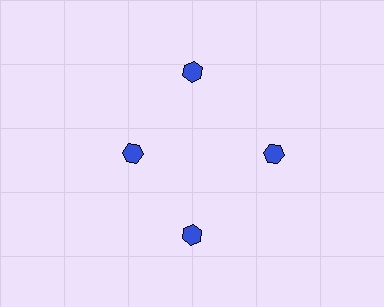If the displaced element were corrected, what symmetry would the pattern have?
It would have 4-fold rotational symmetry — the pattern would map onto itself every 90 degrees.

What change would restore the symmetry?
The symmetry would be restored by moving it outward, back onto the ring so that all 4 hexagons sit at equal angles and equal distance from the center.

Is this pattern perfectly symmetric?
No. The 4 blue hexagons are arranged in a ring, but one element near the 9 o'clock position is pulled inward toward the center, breaking the 4-fold rotational symmetry.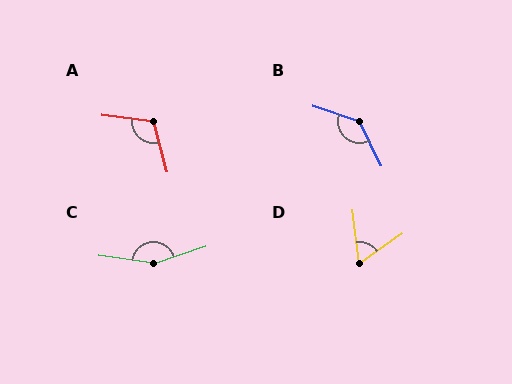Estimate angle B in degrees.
Approximately 135 degrees.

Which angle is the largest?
C, at approximately 153 degrees.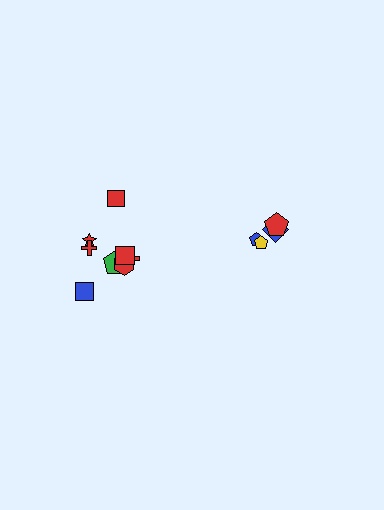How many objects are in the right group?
There are 4 objects.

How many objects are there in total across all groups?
There are 12 objects.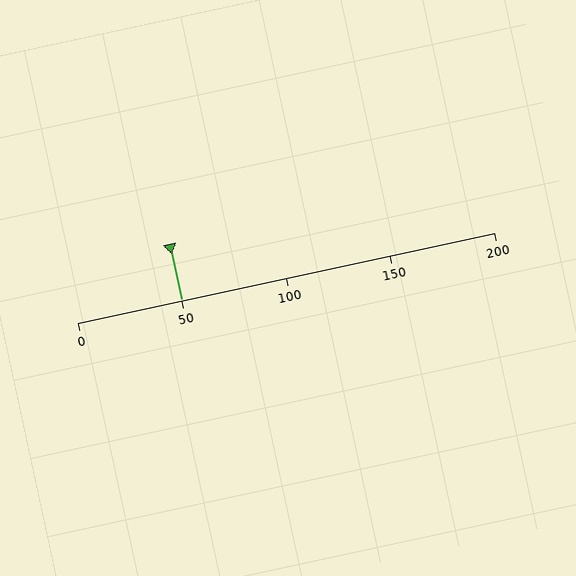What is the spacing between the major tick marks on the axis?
The major ticks are spaced 50 apart.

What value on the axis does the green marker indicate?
The marker indicates approximately 50.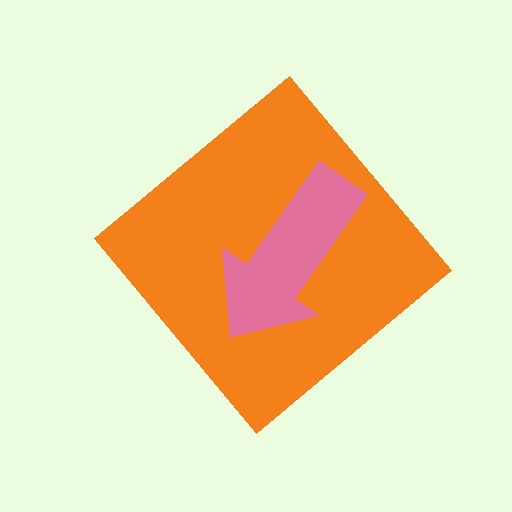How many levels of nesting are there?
2.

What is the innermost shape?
The pink arrow.